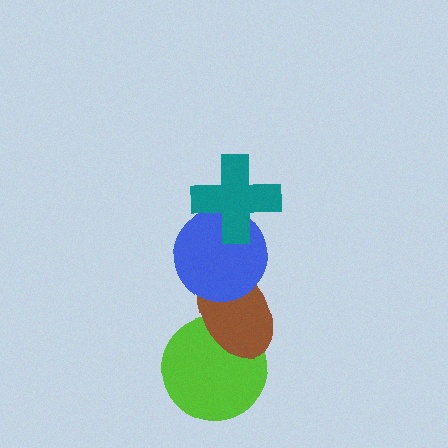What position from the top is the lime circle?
The lime circle is 4th from the top.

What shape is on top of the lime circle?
The brown ellipse is on top of the lime circle.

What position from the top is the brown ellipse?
The brown ellipse is 3rd from the top.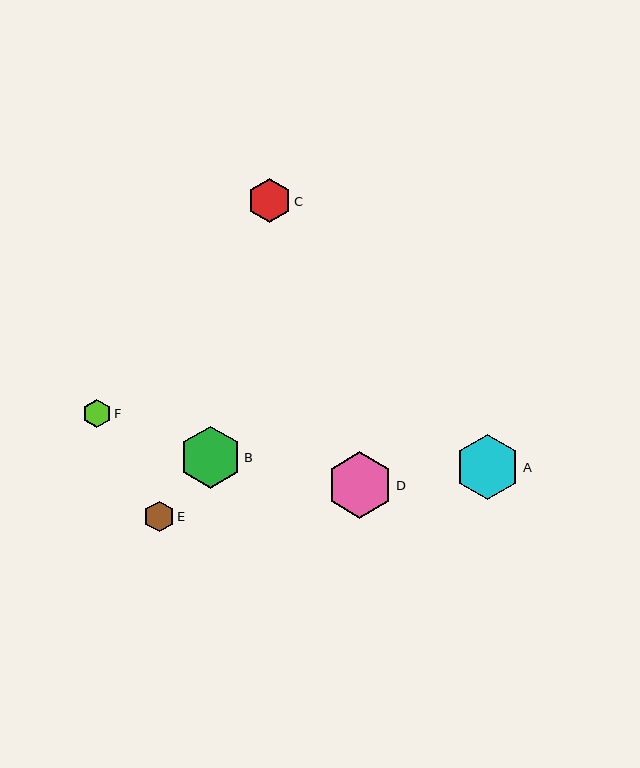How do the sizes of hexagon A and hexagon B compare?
Hexagon A and hexagon B are approximately the same size.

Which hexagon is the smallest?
Hexagon F is the smallest with a size of approximately 29 pixels.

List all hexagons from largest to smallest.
From largest to smallest: D, A, B, C, E, F.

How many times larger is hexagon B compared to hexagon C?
Hexagon B is approximately 1.4 times the size of hexagon C.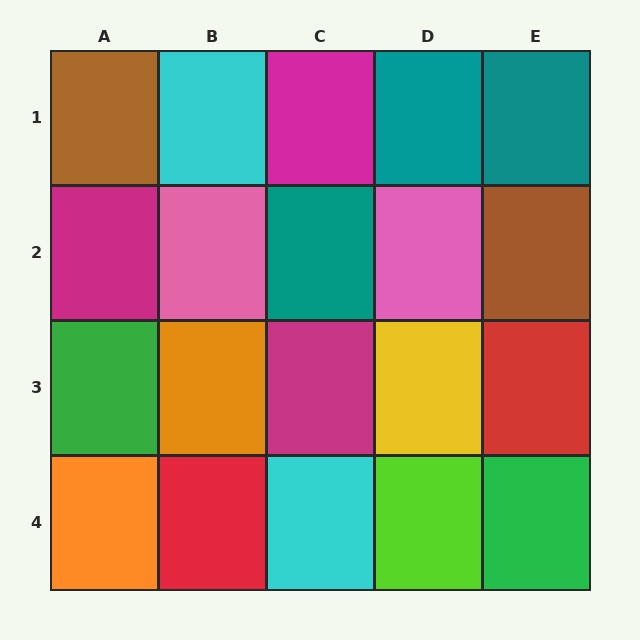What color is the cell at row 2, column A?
Magenta.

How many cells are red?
2 cells are red.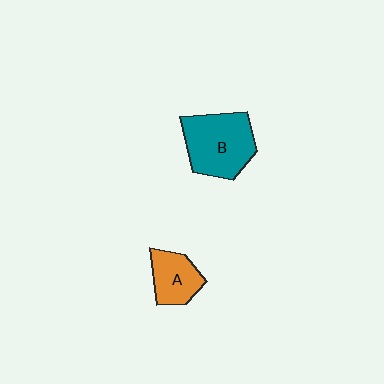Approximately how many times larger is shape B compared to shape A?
Approximately 1.8 times.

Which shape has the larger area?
Shape B (teal).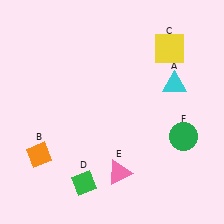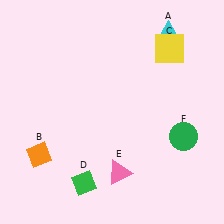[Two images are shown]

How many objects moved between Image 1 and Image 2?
1 object moved between the two images.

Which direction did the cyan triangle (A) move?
The cyan triangle (A) moved up.